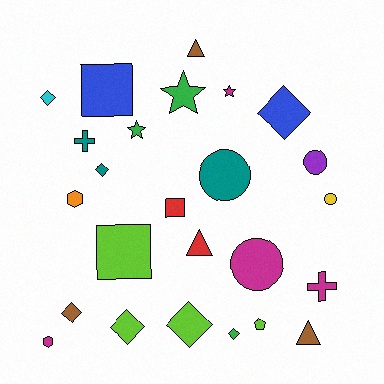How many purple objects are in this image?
There is 1 purple object.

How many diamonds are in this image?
There are 7 diamonds.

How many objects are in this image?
There are 25 objects.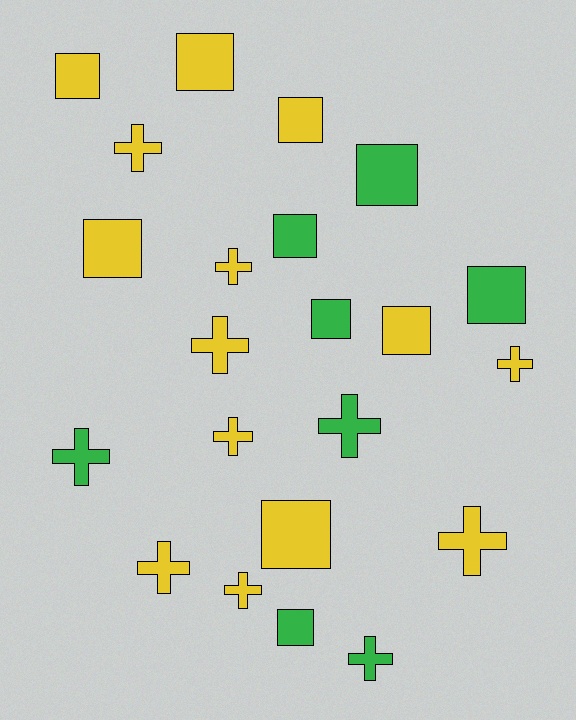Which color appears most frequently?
Yellow, with 14 objects.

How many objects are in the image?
There are 22 objects.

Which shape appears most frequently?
Cross, with 11 objects.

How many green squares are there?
There are 5 green squares.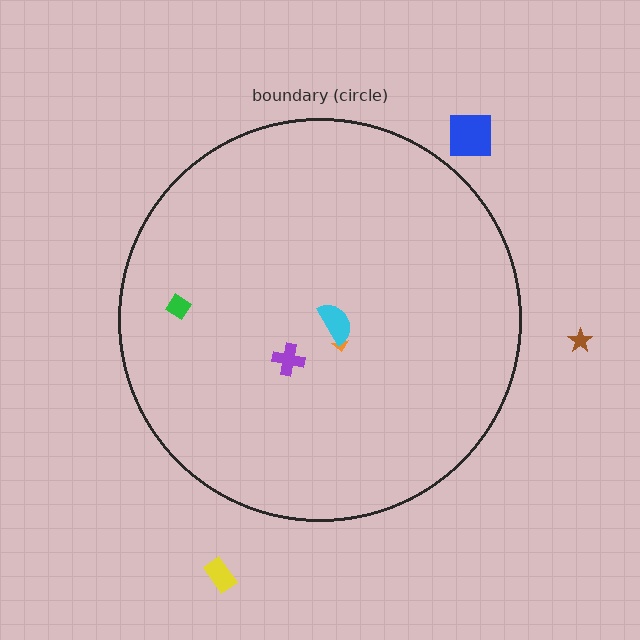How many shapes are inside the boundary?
4 inside, 3 outside.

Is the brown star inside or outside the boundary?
Outside.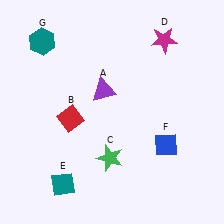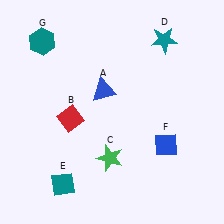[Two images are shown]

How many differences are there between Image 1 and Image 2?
There are 2 differences between the two images.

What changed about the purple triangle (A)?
In Image 1, A is purple. In Image 2, it changed to blue.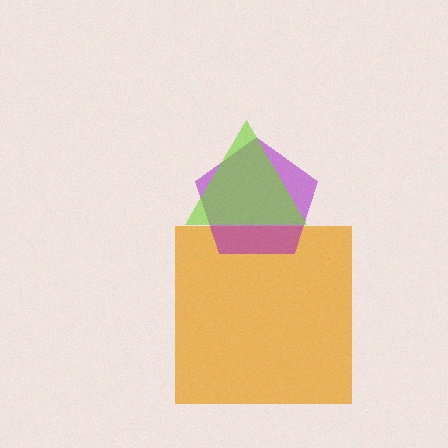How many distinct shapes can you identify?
There are 3 distinct shapes: an orange square, a purple pentagon, a lime triangle.